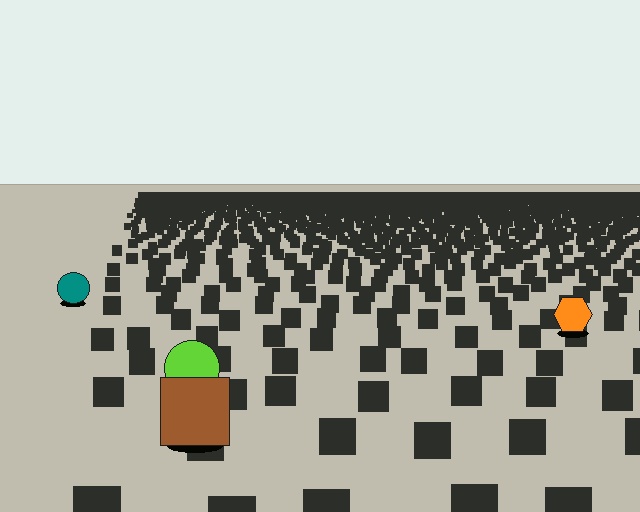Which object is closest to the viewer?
The brown square is closest. The texture marks near it are larger and more spread out.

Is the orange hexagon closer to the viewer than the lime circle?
No. The lime circle is closer — you can tell from the texture gradient: the ground texture is coarser near it.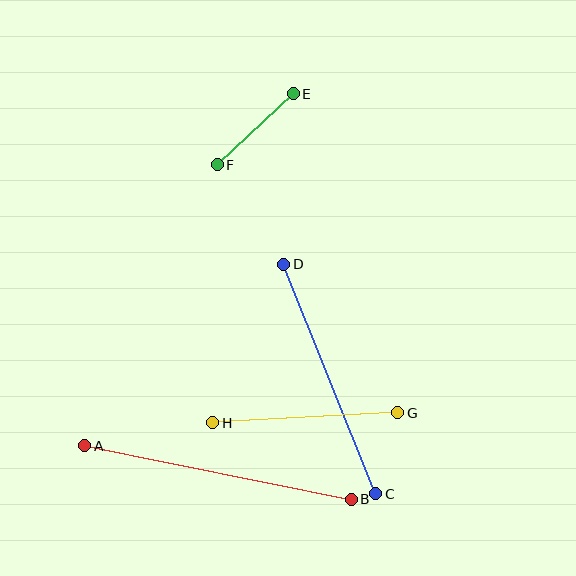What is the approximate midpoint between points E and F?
The midpoint is at approximately (255, 129) pixels.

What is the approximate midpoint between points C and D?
The midpoint is at approximately (330, 379) pixels.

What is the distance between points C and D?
The distance is approximately 247 pixels.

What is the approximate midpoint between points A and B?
The midpoint is at approximately (218, 472) pixels.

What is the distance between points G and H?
The distance is approximately 185 pixels.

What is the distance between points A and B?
The distance is approximately 272 pixels.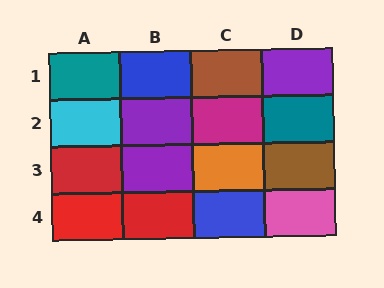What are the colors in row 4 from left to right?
Red, red, blue, pink.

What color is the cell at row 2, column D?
Teal.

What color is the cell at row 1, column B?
Blue.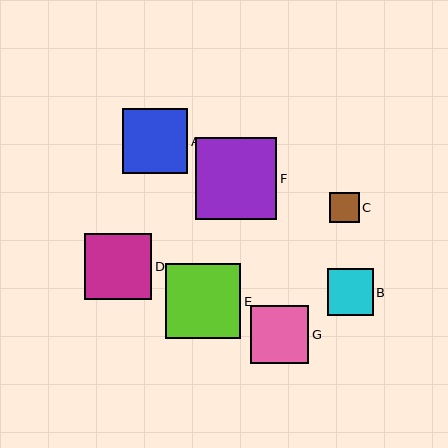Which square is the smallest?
Square C is the smallest with a size of approximately 30 pixels.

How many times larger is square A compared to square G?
Square A is approximately 1.1 times the size of square G.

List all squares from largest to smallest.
From largest to smallest: F, E, D, A, G, B, C.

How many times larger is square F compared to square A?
Square F is approximately 1.3 times the size of square A.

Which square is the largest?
Square F is the largest with a size of approximately 81 pixels.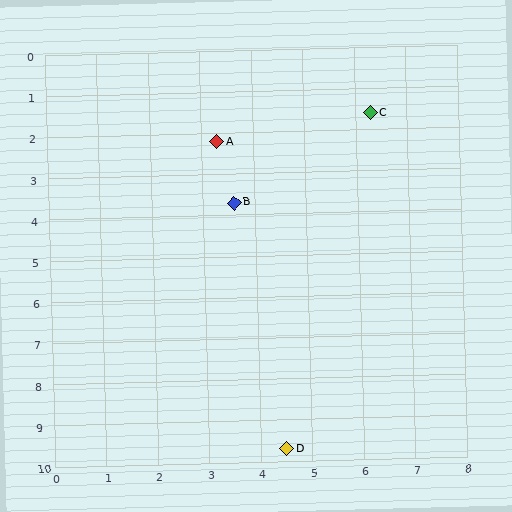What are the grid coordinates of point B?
Point B is at approximately (3.6, 3.7).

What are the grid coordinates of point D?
Point D is at approximately (4.5, 9.7).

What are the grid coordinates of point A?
Point A is at approximately (3.3, 2.2).